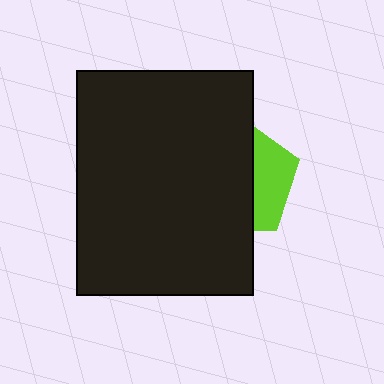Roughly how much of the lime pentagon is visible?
A small part of it is visible (roughly 34%).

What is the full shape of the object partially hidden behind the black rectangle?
The partially hidden object is a lime pentagon.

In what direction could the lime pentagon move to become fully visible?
The lime pentagon could move right. That would shift it out from behind the black rectangle entirely.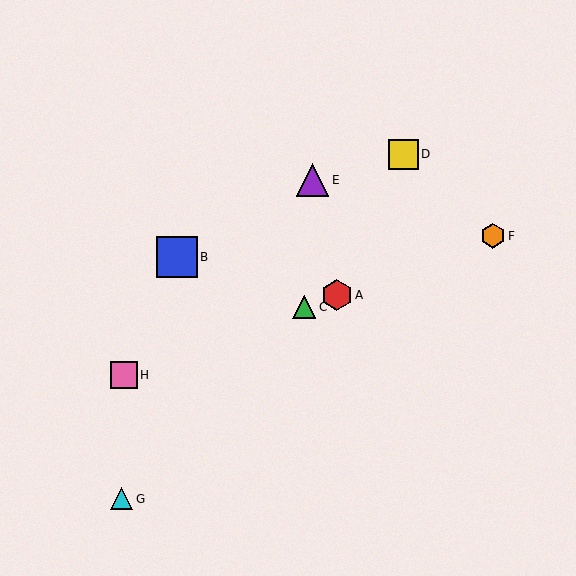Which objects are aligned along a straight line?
Objects A, C, F, H are aligned along a straight line.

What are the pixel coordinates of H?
Object H is at (124, 375).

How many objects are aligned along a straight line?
4 objects (A, C, F, H) are aligned along a straight line.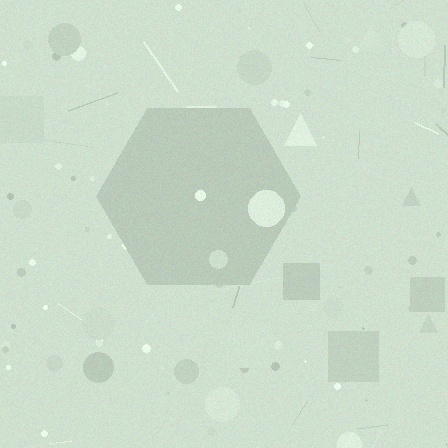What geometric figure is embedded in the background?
A hexagon is embedded in the background.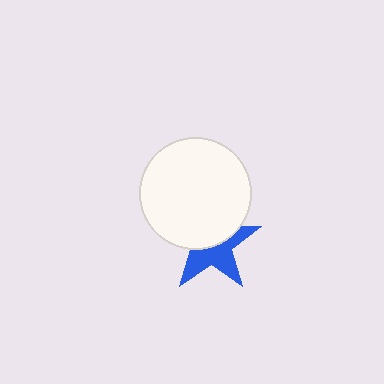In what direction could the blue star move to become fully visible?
The blue star could move down. That would shift it out from behind the white circle entirely.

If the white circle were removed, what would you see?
You would see the complete blue star.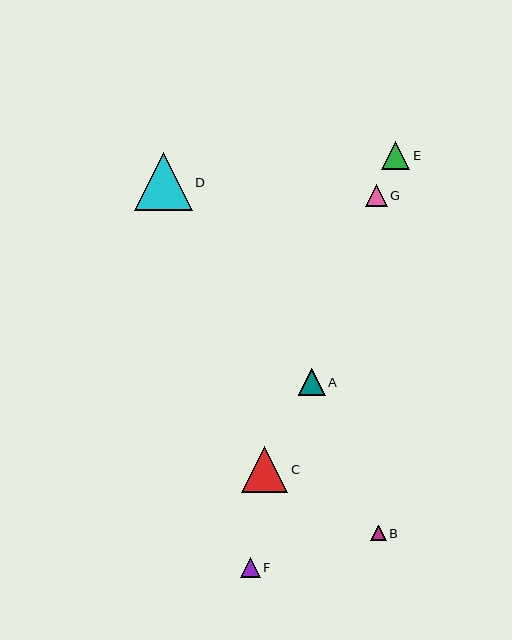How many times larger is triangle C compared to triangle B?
Triangle C is approximately 3.0 times the size of triangle B.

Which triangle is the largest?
Triangle D is the largest with a size of approximately 58 pixels.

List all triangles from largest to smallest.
From largest to smallest: D, C, E, A, G, F, B.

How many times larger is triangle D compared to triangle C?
Triangle D is approximately 1.2 times the size of triangle C.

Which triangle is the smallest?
Triangle B is the smallest with a size of approximately 16 pixels.